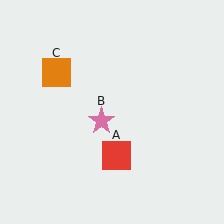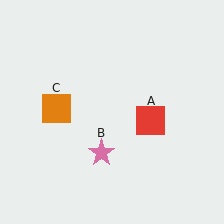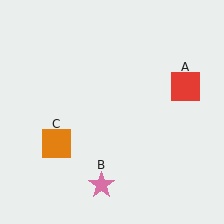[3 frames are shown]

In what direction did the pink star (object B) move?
The pink star (object B) moved down.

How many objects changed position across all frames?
3 objects changed position: red square (object A), pink star (object B), orange square (object C).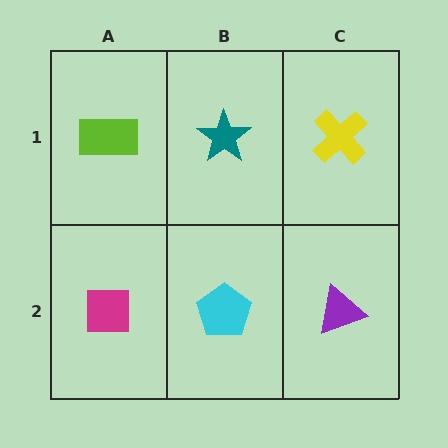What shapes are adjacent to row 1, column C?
A purple triangle (row 2, column C), a teal star (row 1, column B).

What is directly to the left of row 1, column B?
A lime rectangle.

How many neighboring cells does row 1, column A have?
2.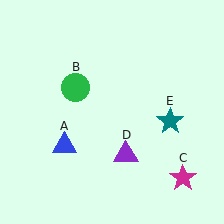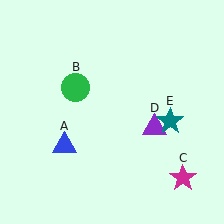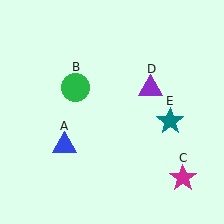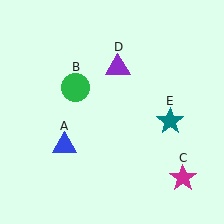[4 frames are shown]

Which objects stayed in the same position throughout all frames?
Blue triangle (object A) and green circle (object B) and magenta star (object C) and teal star (object E) remained stationary.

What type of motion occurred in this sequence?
The purple triangle (object D) rotated counterclockwise around the center of the scene.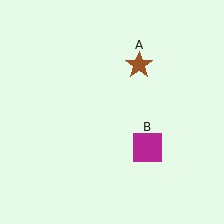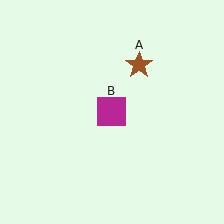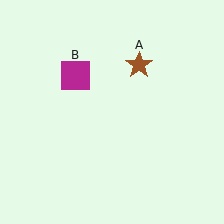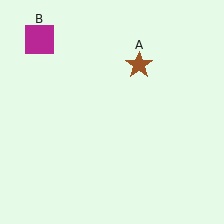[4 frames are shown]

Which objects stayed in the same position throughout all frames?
Brown star (object A) remained stationary.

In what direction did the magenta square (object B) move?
The magenta square (object B) moved up and to the left.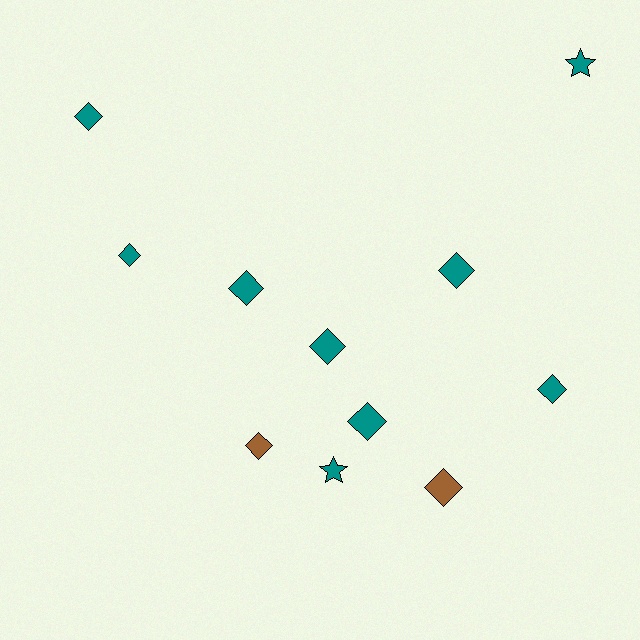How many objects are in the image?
There are 11 objects.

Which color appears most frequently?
Teal, with 9 objects.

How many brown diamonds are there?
There are 2 brown diamonds.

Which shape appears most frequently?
Diamond, with 9 objects.